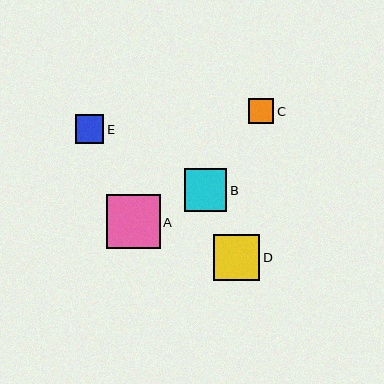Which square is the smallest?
Square C is the smallest with a size of approximately 25 pixels.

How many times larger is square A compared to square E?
Square A is approximately 1.9 times the size of square E.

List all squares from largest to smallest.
From largest to smallest: A, D, B, E, C.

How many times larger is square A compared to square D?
Square A is approximately 1.2 times the size of square D.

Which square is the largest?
Square A is the largest with a size of approximately 54 pixels.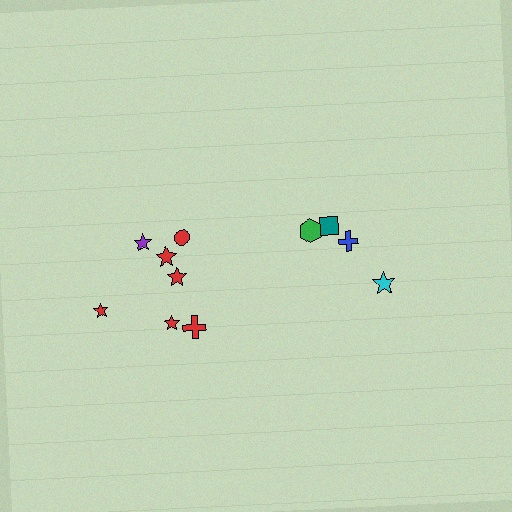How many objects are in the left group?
There are 7 objects.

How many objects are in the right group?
There are 4 objects.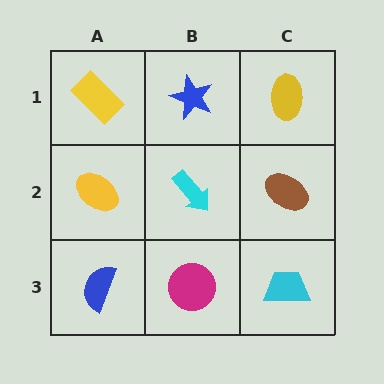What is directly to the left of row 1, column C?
A blue star.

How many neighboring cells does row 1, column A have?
2.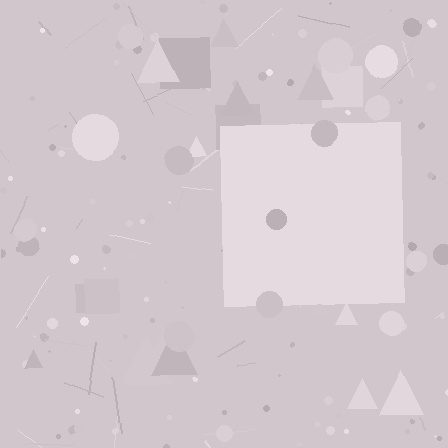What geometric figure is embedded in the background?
A square is embedded in the background.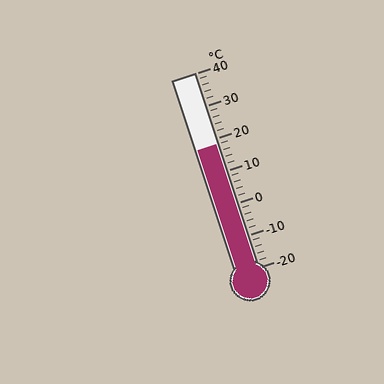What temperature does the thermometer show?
The thermometer shows approximately 18°C.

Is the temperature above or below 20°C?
The temperature is below 20°C.